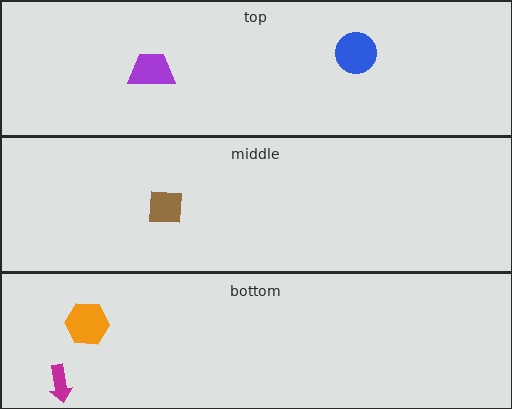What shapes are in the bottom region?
The orange hexagon, the magenta arrow.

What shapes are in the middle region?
The brown square.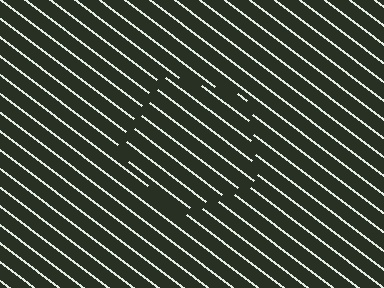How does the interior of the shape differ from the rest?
The interior of the shape contains the same grating, shifted by half a period — the contour is defined by the phase discontinuity where line-ends from the inner and outer gratings abut.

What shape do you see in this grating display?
An illusory pentagon. The interior of the shape contains the same grating, shifted by half a period — the contour is defined by the phase discontinuity where line-ends from the inner and outer gratings abut.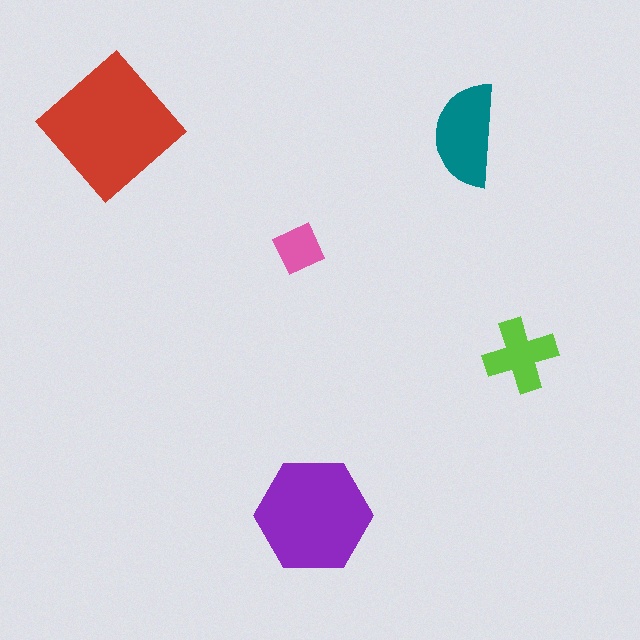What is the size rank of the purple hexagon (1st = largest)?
2nd.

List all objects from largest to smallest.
The red diamond, the purple hexagon, the teal semicircle, the lime cross, the pink diamond.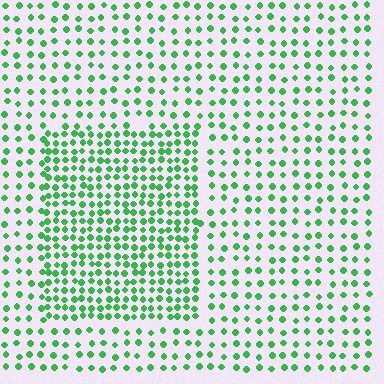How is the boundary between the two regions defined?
The boundary is defined by a change in element density (approximately 1.9x ratio). All elements are the same color, size, and shape.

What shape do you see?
I see a rectangle.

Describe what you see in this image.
The image contains small green elements arranged at two different densities. A rectangle-shaped region is visible where the elements are more densely packed than the surrounding area.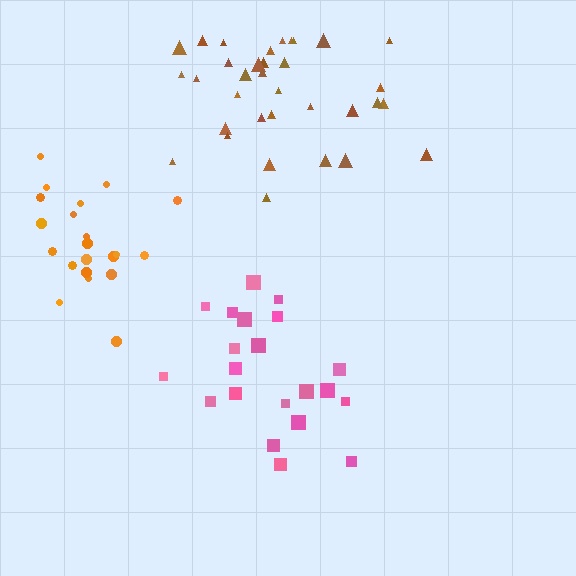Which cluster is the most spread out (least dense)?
Orange.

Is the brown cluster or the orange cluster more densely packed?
Brown.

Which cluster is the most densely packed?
Brown.